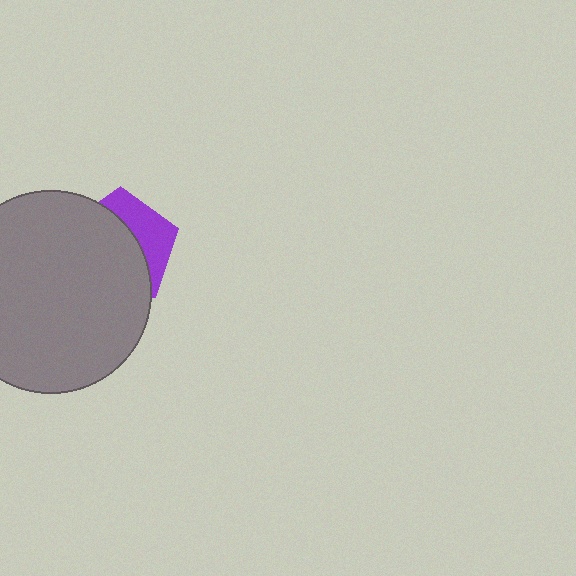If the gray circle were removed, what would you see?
You would see the complete purple pentagon.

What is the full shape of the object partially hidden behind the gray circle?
The partially hidden object is a purple pentagon.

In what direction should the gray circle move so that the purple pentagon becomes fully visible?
The gray circle should move left. That is the shortest direction to clear the overlap and leave the purple pentagon fully visible.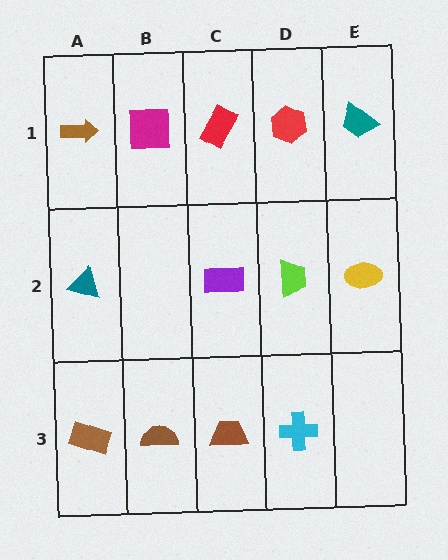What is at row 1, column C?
A red rectangle.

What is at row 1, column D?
A red hexagon.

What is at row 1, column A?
A brown arrow.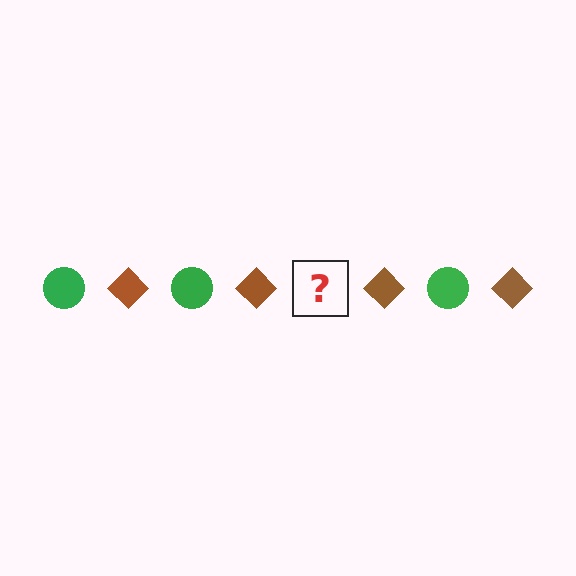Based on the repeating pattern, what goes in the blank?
The blank should be a green circle.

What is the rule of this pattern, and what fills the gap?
The rule is that the pattern alternates between green circle and brown diamond. The gap should be filled with a green circle.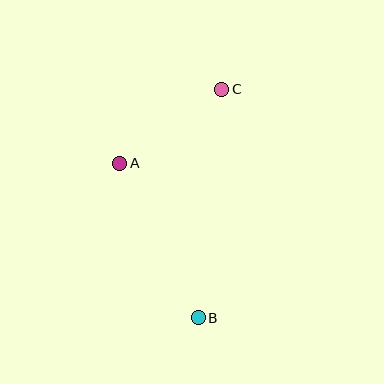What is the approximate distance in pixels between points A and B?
The distance between A and B is approximately 173 pixels.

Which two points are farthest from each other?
Points B and C are farthest from each other.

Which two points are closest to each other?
Points A and C are closest to each other.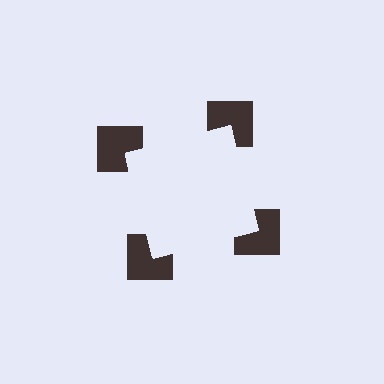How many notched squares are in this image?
There are 4 — one at each vertex of the illusory square.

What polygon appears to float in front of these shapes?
An illusory square — its edges are inferred from the aligned wedge cuts in the notched squares, not physically drawn.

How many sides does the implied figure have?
4 sides.